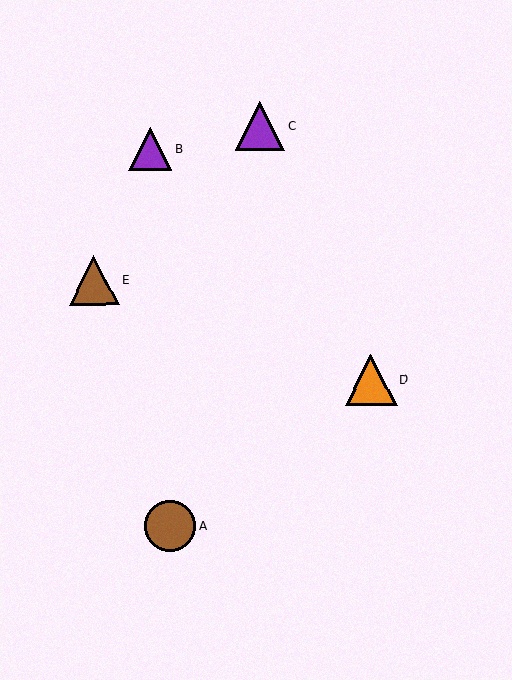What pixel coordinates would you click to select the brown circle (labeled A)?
Click at (170, 526) to select the brown circle A.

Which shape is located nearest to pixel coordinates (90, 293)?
The brown triangle (labeled E) at (94, 280) is nearest to that location.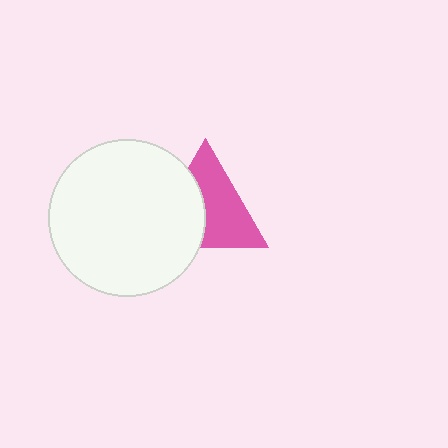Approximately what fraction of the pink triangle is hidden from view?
Roughly 42% of the pink triangle is hidden behind the white circle.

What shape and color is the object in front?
The object in front is a white circle.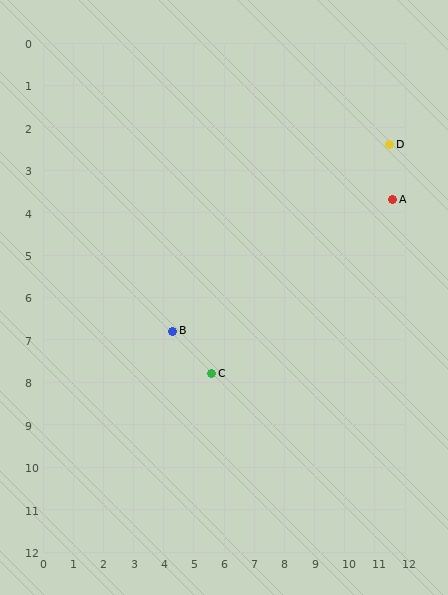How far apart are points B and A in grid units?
Points B and A are about 7.9 grid units apart.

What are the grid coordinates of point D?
Point D is at approximately (11.5, 2.4).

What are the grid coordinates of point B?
Point B is at approximately (4.3, 6.8).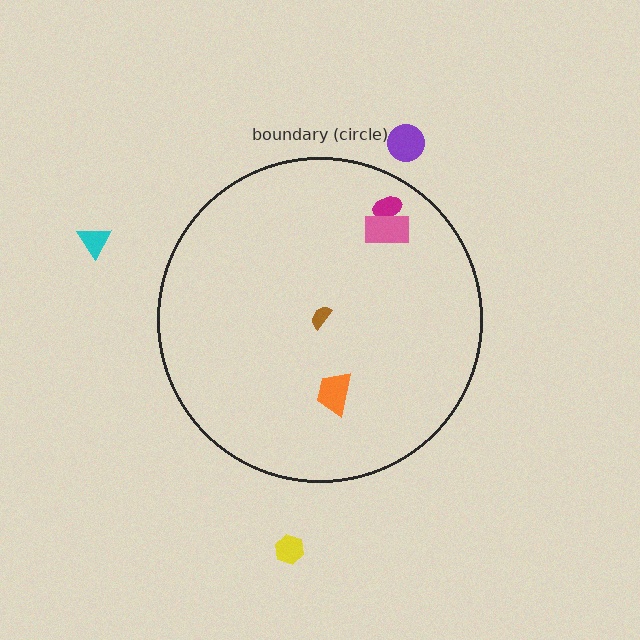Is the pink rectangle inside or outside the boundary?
Inside.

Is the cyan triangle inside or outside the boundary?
Outside.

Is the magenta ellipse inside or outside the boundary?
Inside.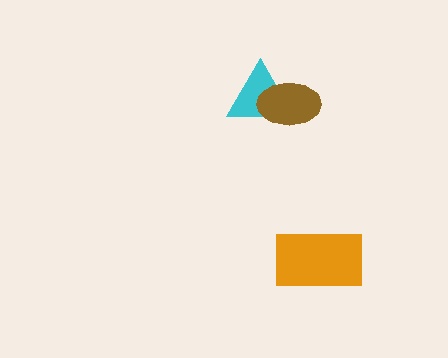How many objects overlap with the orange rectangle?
0 objects overlap with the orange rectangle.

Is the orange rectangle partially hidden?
No, no other shape covers it.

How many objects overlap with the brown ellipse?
1 object overlaps with the brown ellipse.